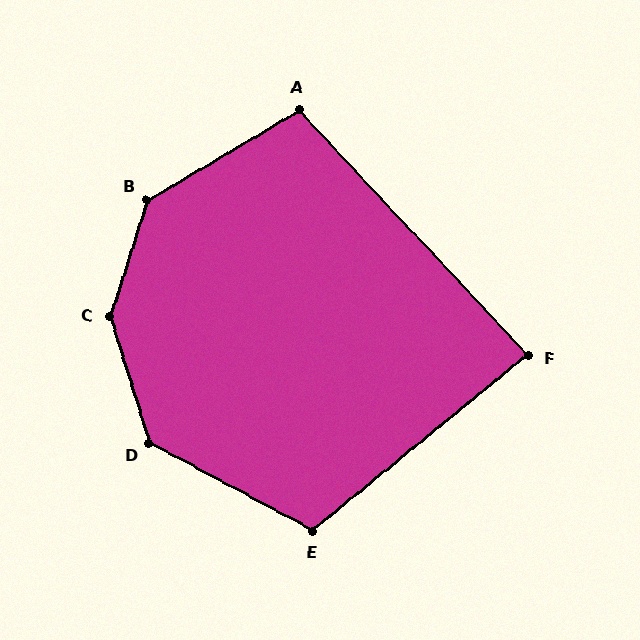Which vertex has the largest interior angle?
C, at approximately 145 degrees.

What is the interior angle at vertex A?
Approximately 103 degrees (obtuse).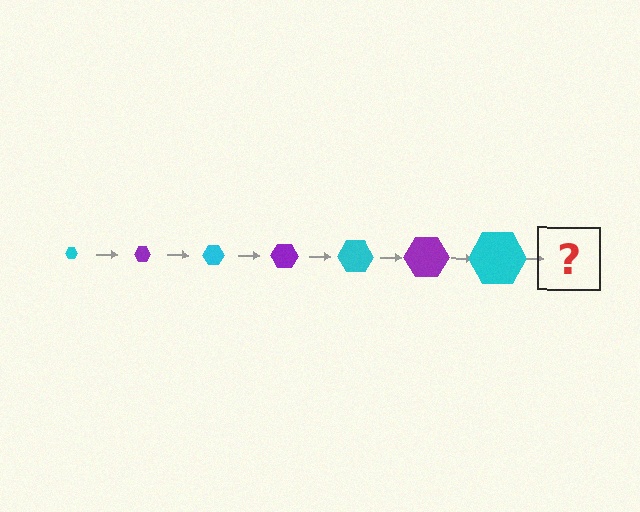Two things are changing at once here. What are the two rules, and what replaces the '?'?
The two rules are that the hexagon grows larger each step and the color cycles through cyan and purple. The '?' should be a purple hexagon, larger than the previous one.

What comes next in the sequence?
The next element should be a purple hexagon, larger than the previous one.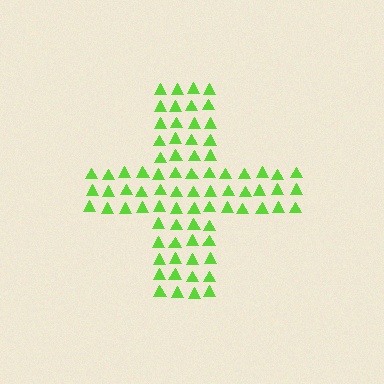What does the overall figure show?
The overall figure shows a cross.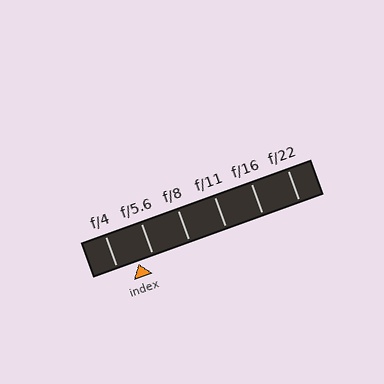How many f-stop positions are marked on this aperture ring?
There are 6 f-stop positions marked.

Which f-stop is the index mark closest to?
The index mark is closest to f/5.6.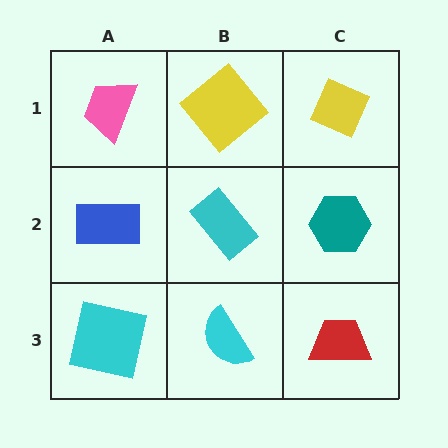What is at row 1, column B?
A yellow diamond.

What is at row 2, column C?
A teal hexagon.